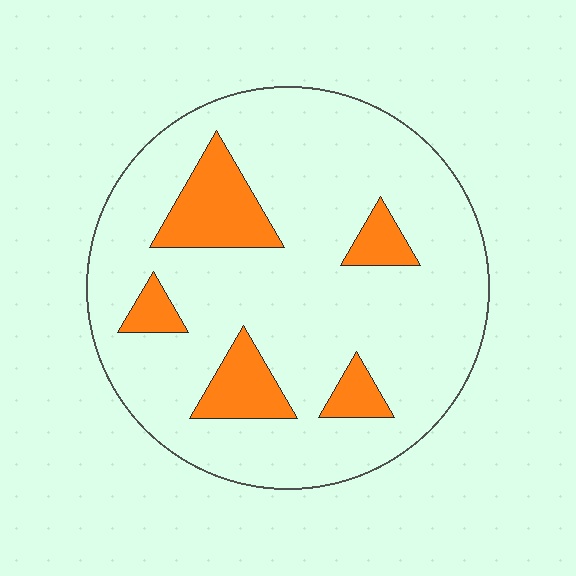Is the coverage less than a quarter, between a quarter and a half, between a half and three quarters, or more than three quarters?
Less than a quarter.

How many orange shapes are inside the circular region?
5.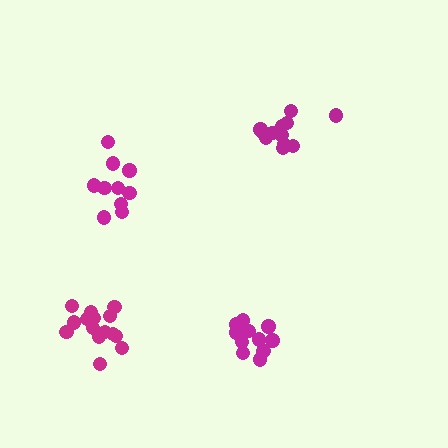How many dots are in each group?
Group 1: 15 dots, Group 2: 10 dots, Group 3: 13 dots, Group 4: 11 dots (49 total).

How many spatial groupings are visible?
There are 4 spatial groupings.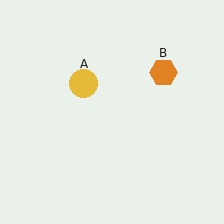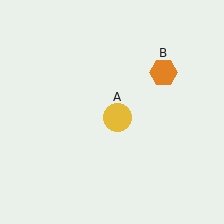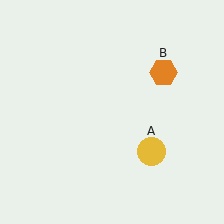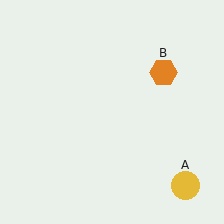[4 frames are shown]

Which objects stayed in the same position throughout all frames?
Orange hexagon (object B) remained stationary.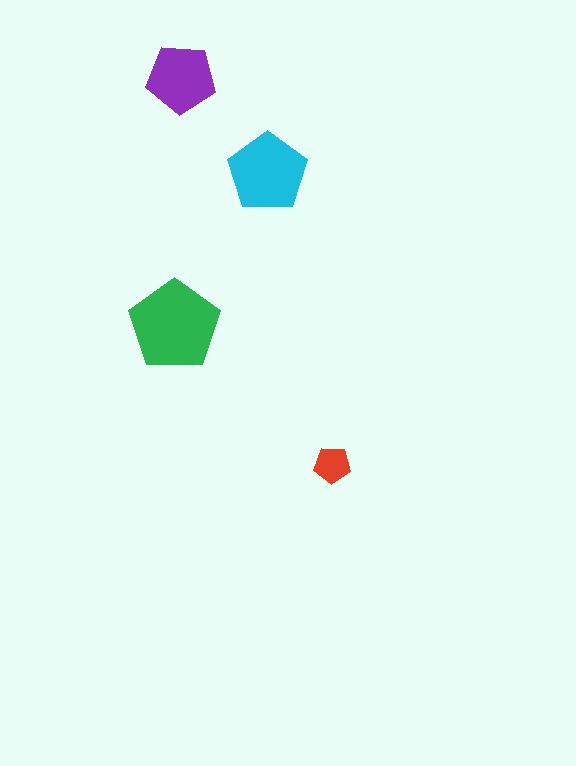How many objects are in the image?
There are 4 objects in the image.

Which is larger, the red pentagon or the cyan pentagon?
The cyan one.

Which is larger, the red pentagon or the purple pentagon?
The purple one.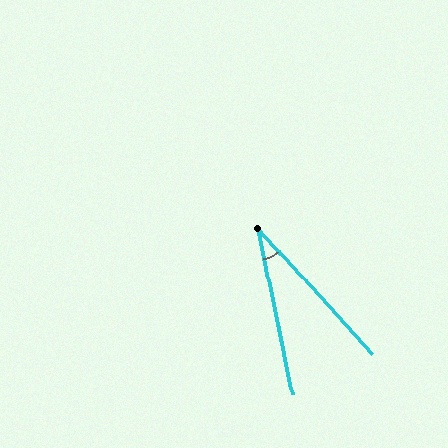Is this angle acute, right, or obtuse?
It is acute.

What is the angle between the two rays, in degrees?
Approximately 31 degrees.